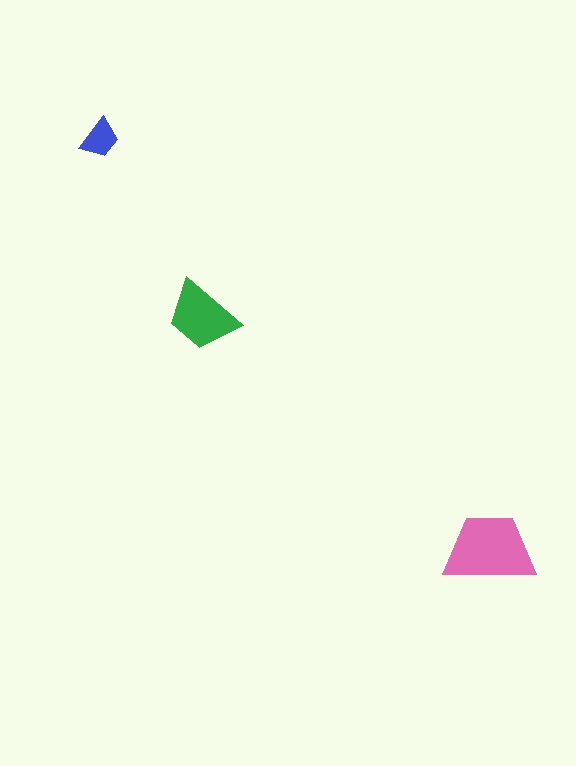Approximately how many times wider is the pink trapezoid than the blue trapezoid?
About 2 times wider.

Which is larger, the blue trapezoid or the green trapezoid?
The green one.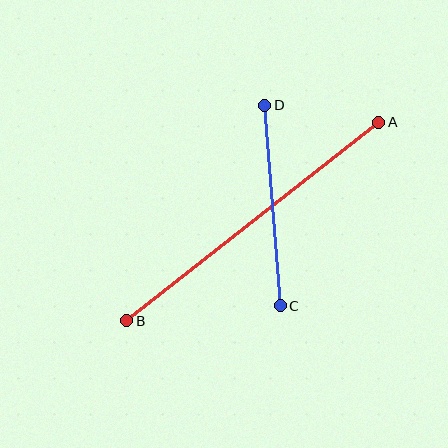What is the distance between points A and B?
The distance is approximately 321 pixels.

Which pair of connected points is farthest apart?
Points A and B are farthest apart.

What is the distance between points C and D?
The distance is approximately 201 pixels.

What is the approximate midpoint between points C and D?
The midpoint is at approximately (272, 206) pixels.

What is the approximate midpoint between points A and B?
The midpoint is at approximately (253, 222) pixels.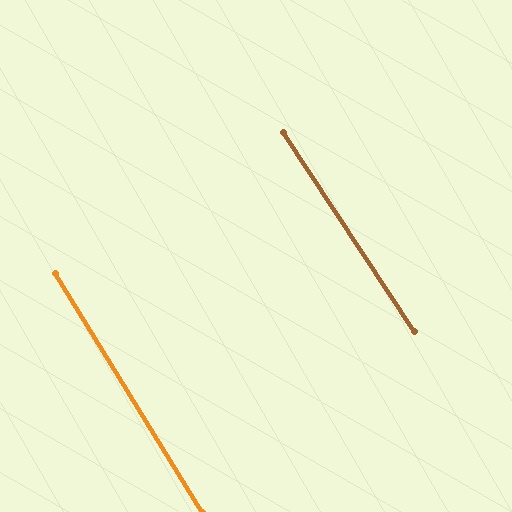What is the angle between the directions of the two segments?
Approximately 2 degrees.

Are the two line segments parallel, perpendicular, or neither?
Parallel — their directions differ by only 1.8°.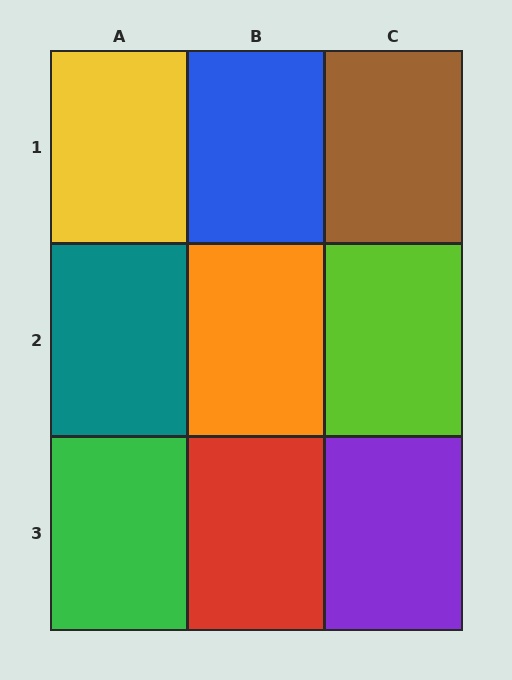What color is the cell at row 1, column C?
Brown.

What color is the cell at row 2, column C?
Lime.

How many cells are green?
1 cell is green.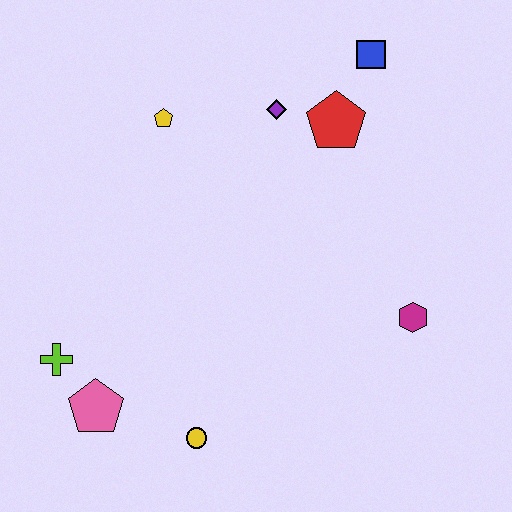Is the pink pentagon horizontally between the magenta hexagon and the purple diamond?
No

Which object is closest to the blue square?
The red pentagon is closest to the blue square.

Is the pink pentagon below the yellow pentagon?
Yes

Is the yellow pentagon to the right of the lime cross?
Yes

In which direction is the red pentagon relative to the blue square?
The red pentagon is below the blue square.